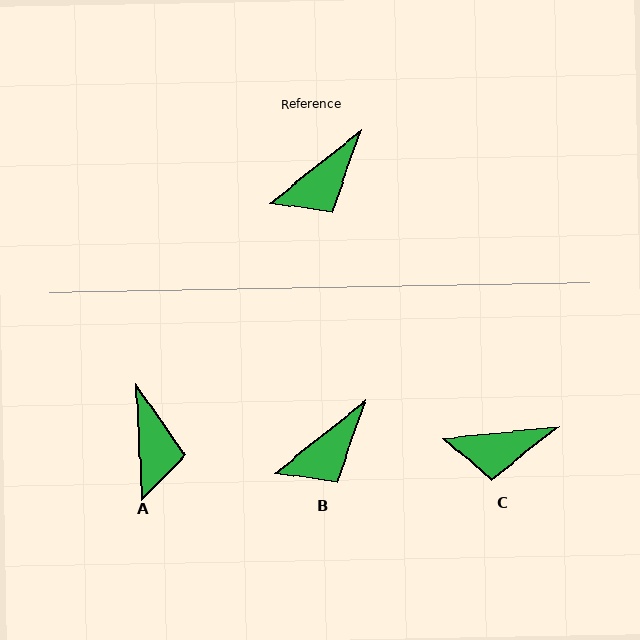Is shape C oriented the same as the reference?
No, it is off by about 33 degrees.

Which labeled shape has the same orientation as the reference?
B.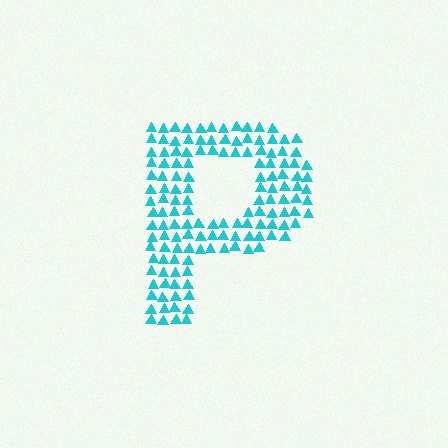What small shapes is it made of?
It is made of small triangles.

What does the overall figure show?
The overall figure shows the letter P.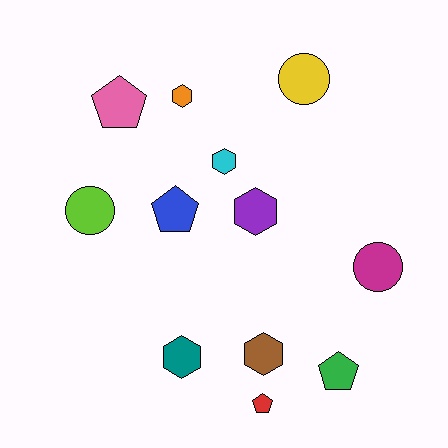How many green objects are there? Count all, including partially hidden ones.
There is 1 green object.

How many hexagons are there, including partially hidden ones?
There are 5 hexagons.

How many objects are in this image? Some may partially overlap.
There are 12 objects.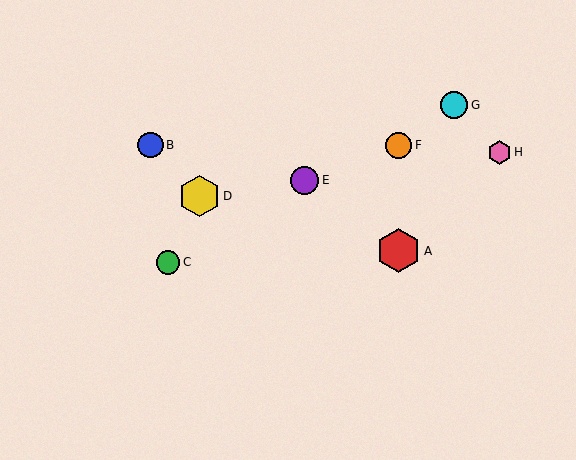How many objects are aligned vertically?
2 objects (A, F) are aligned vertically.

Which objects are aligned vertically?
Objects A, F are aligned vertically.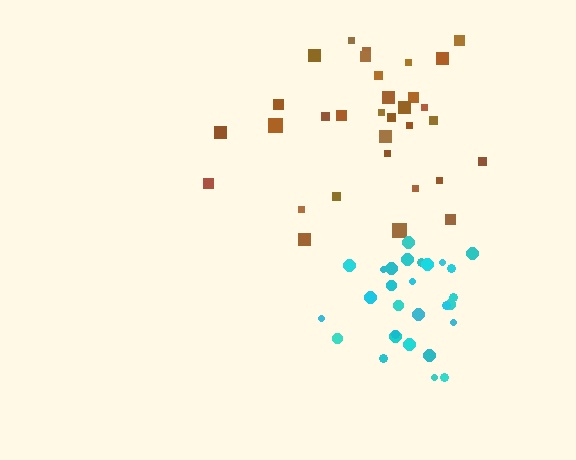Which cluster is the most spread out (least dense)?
Brown.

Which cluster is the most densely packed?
Cyan.